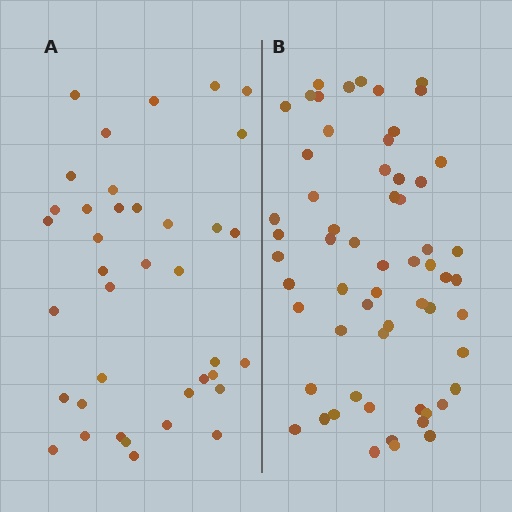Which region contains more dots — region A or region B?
Region B (the right region) has more dots.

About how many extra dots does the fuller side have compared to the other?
Region B has approximately 20 more dots than region A.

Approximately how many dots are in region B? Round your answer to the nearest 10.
About 60 dots.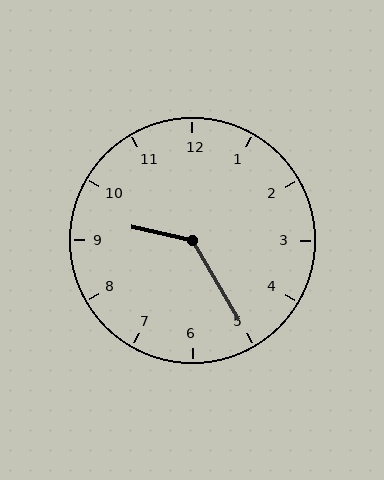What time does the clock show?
9:25.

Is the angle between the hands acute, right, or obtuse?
It is obtuse.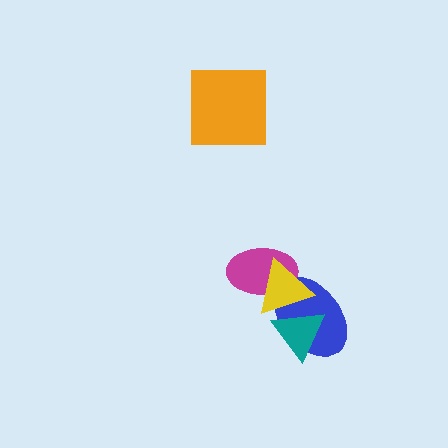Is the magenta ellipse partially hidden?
Yes, it is partially covered by another shape.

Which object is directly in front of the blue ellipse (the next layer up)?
The teal triangle is directly in front of the blue ellipse.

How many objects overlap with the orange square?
0 objects overlap with the orange square.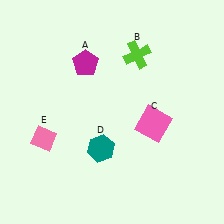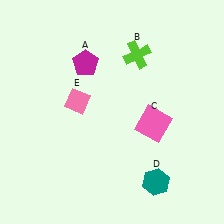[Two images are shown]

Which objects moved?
The objects that moved are: the teal hexagon (D), the pink diamond (E).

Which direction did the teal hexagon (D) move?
The teal hexagon (D) moved right.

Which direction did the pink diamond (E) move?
The pink diamond (E) moved up.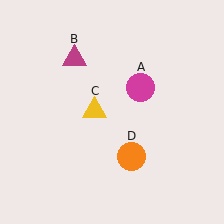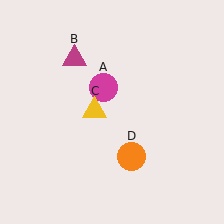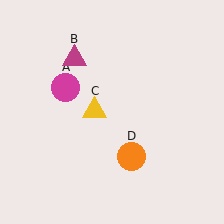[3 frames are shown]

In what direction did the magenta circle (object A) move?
The magenta circle (object A) moved left.